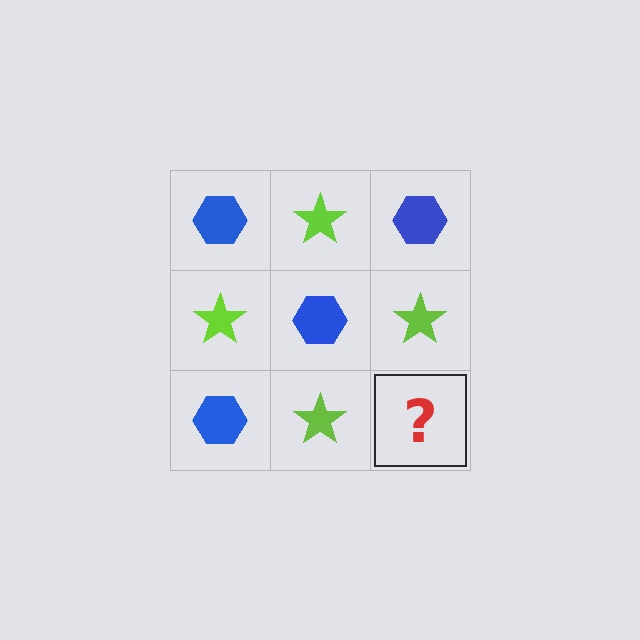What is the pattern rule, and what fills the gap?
The rule is that it alternates blue hexagon and lime star in a checkerboard pattern. The gap should be filled with a blue hexagon.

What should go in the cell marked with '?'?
The missing cell should contain a blue hexagon.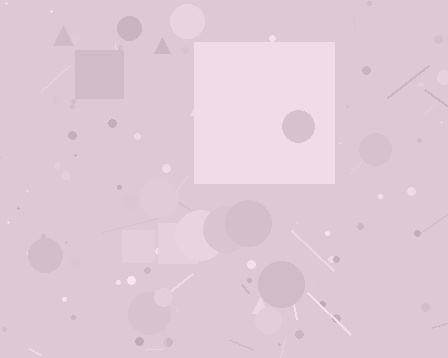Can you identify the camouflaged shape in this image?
The camouflaged shape is a square.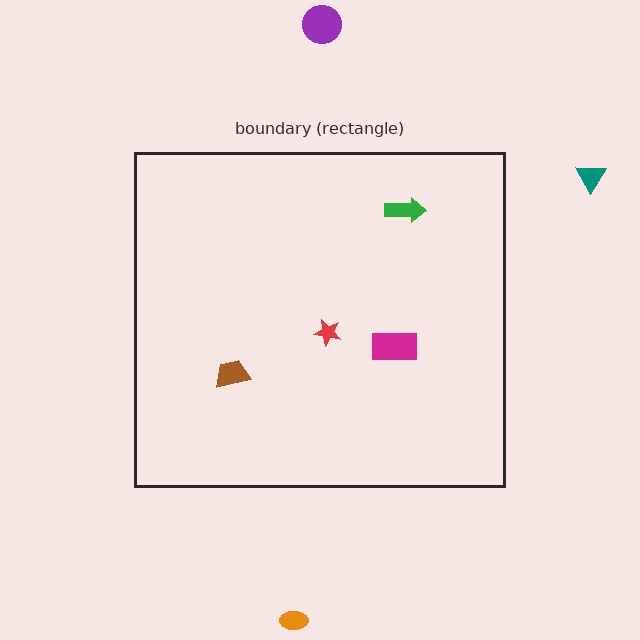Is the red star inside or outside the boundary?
Inside.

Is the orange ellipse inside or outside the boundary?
Outside.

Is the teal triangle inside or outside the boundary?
Outside.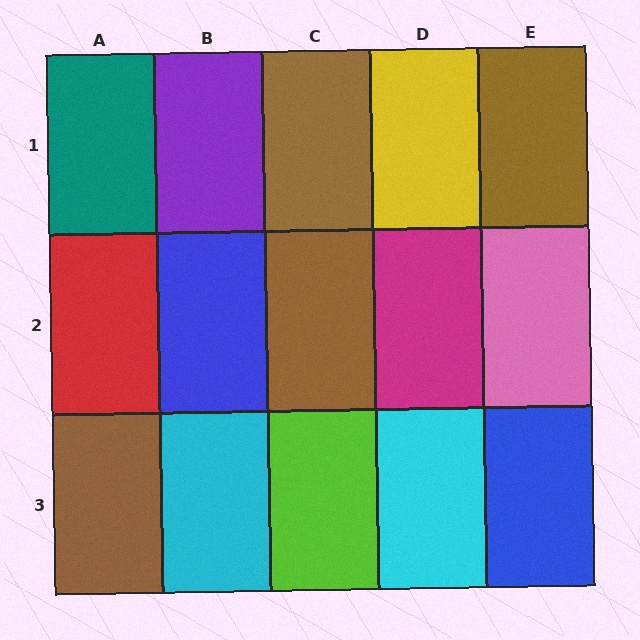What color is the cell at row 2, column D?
Magenta.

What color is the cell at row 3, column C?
Lime.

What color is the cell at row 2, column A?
Red.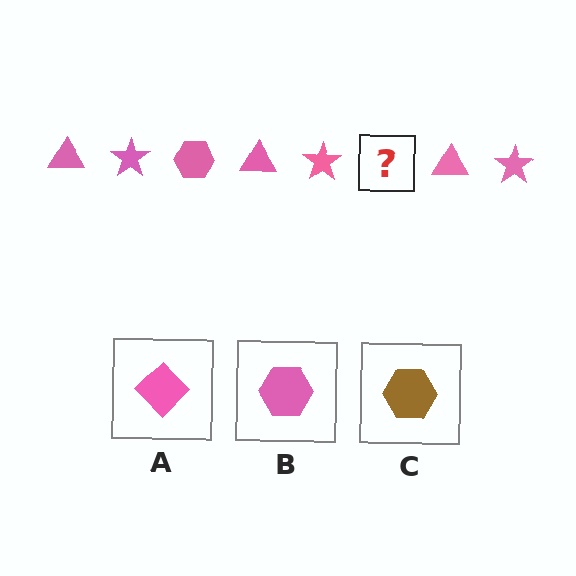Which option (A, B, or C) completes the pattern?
B.